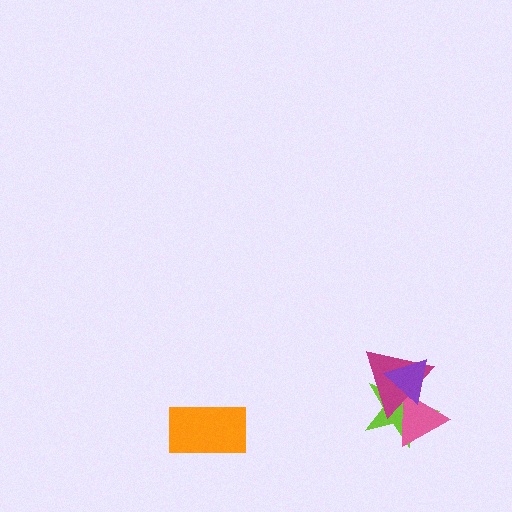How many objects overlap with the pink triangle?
3 objects overlap with the pink triangle.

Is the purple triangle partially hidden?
No, no other shape covers it.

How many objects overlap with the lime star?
3 objects overlap with the lime star.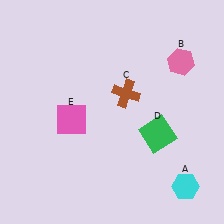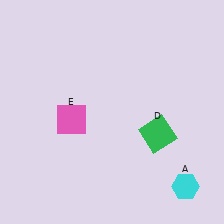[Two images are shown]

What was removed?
The brown cross (C), the pink hexagon (B) were removed in Image 2.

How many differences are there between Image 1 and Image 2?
There are 2 differences between the two images.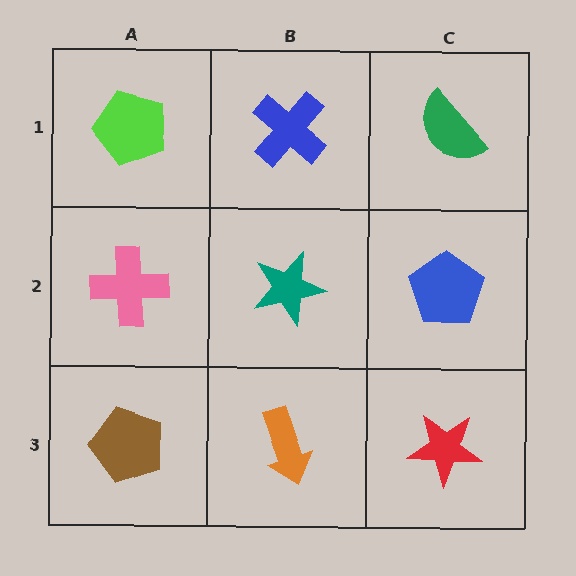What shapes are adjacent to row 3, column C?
A blue pentagon (row 2, column C), an orange arrow (row 3, column B).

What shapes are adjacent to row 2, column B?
A blue cross (row 1, column B), an orange arrow (row 3, column B), a pink cross (row 2, column A), a blue pentagon (row 2, column C).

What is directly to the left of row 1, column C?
A blue cross.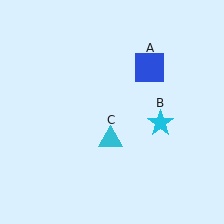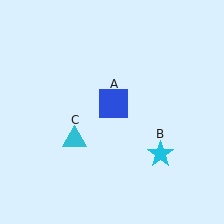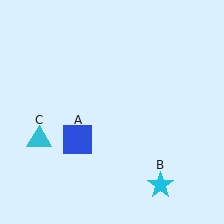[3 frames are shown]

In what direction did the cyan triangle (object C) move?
The cyan triangle (object C) moved left.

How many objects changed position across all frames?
3 objects changed position: blue square (object A), cyan star (object B), cyan triangle (object C).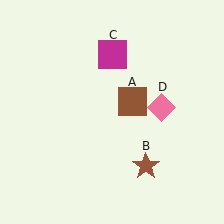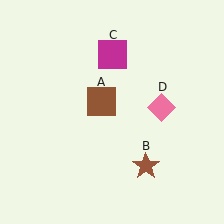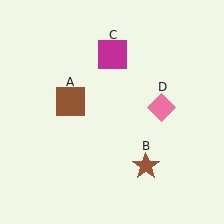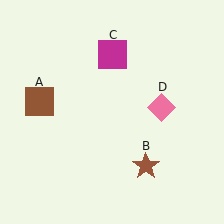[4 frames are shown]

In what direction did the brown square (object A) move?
The brown square (object A) moved left.